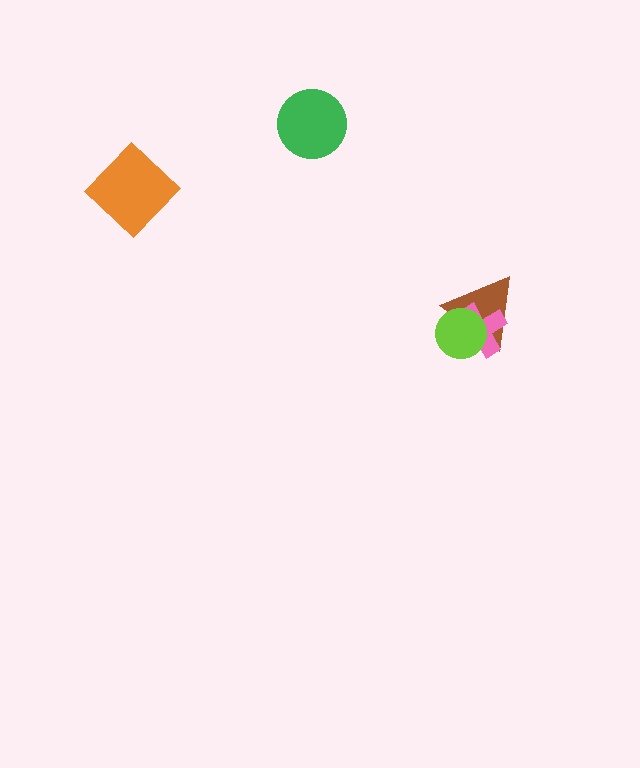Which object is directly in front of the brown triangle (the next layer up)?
The pink cross is directly in front of the brown triangle.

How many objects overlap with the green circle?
0 objects overlap with the green circle.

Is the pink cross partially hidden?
Yes, it is partially covered by another shape.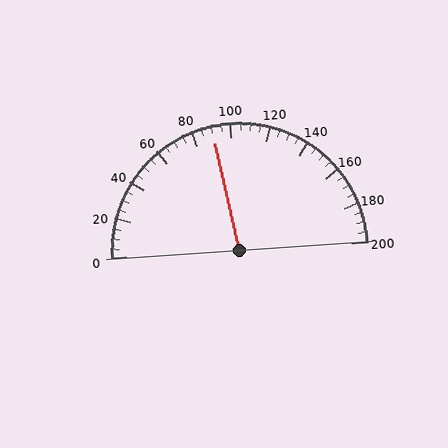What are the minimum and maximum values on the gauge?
The gauge ranges from 0 to 200.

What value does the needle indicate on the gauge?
The needle indicates approximately 90.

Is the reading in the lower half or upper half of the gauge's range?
The reading is in the lower half of the range (0 to 200).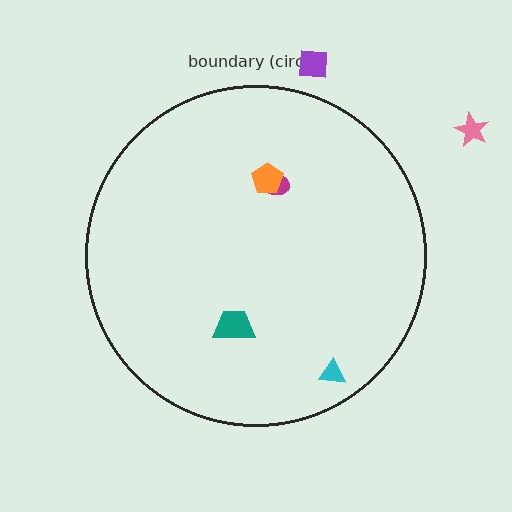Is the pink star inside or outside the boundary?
Outside.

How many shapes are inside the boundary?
4 inside, 2 outside.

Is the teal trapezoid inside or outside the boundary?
Inside.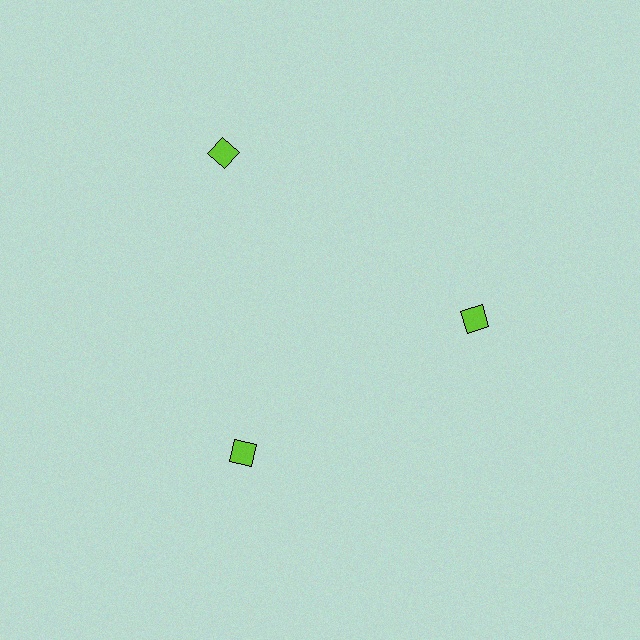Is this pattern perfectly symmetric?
No. The 3 lime diamonds are arranged in a ring, but one element near the 11 o'clock position is pushed outward from the center, breaking the 3-fold rotational symmetry.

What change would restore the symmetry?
The symmetry would be restored by moving it inward, back onto the ring so that all 3 diamonds sit at equal angles and equal distance from the center.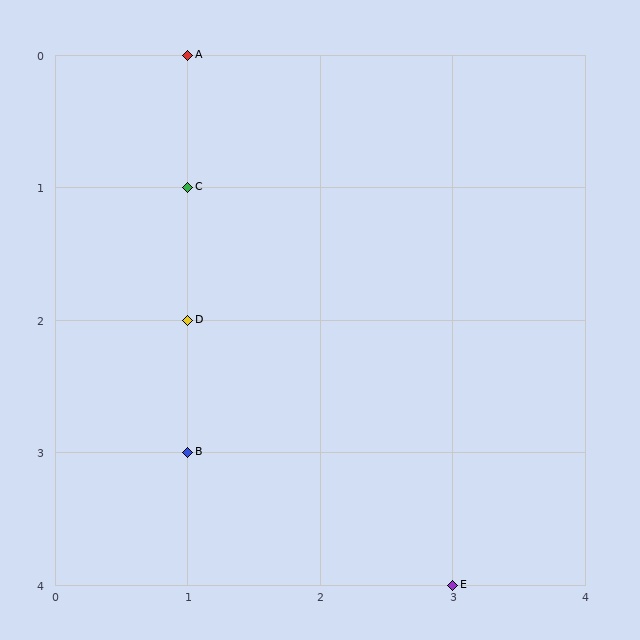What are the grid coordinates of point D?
Point D is at grid coordinates (1, 2).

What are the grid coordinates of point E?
Point E is at grid coordinates (3, 4).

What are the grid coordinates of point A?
Point A is at grid coordinates (1, 0).